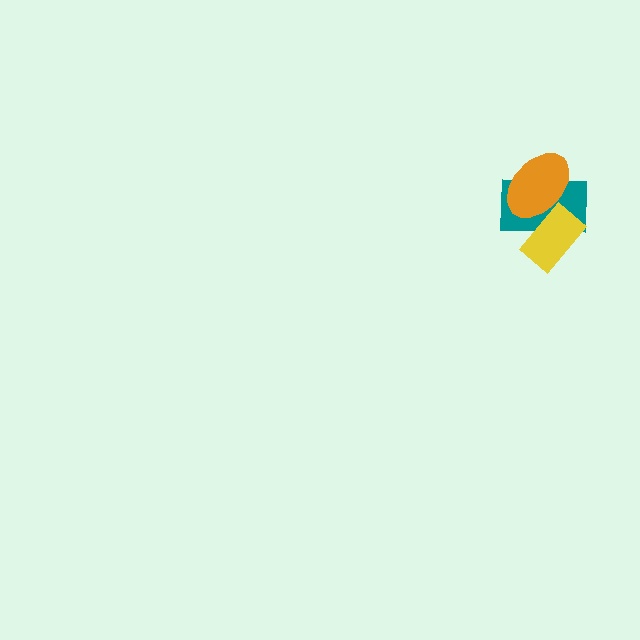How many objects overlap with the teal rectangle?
2 objects overlap with the teal rectangle.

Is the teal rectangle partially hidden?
Yes, it is partially covered by another shape.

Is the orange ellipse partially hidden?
Yes, it is partially covered by another shape.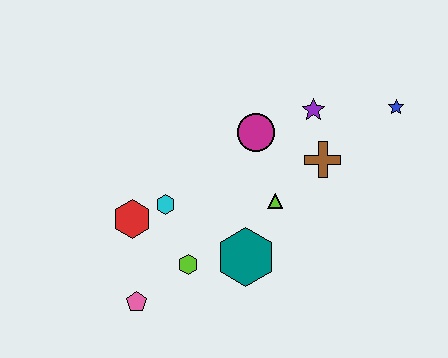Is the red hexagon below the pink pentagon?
No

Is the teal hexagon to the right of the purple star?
No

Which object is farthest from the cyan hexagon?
The blue star is farthest from the cyan hexagon.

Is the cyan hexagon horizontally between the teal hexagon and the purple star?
No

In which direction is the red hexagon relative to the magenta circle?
The red hexagon is to the left of the magenta circle.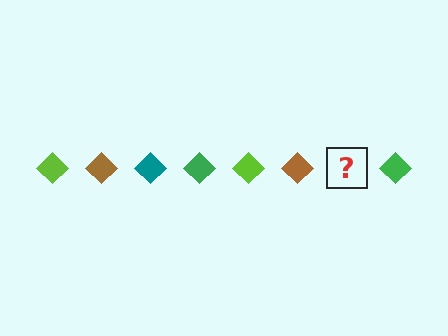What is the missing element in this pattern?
The missing element is a teal diamond.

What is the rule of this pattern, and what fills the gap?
The rule is that the pattern cycles through lime, brown, teal, green diamonds. The gap should be filled with a teal diamond.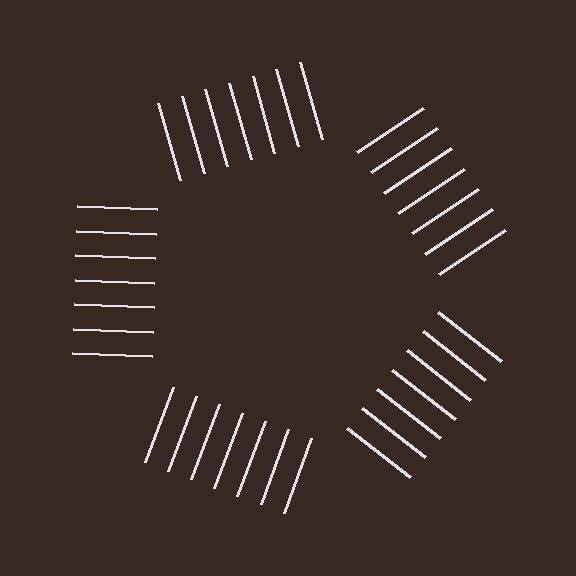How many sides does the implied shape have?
5 sides — the line-ends trace a pentagon.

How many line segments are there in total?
35 — 7 along each of the 5 edges.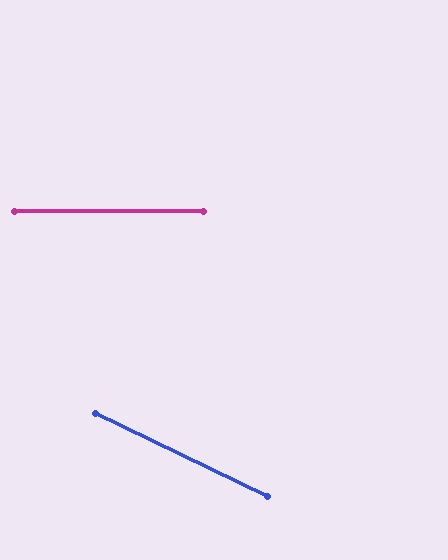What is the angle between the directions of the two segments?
Approximately 26 degrees.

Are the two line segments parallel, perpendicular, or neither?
Neither parallel nor perpendicular — they differ by about 26°.